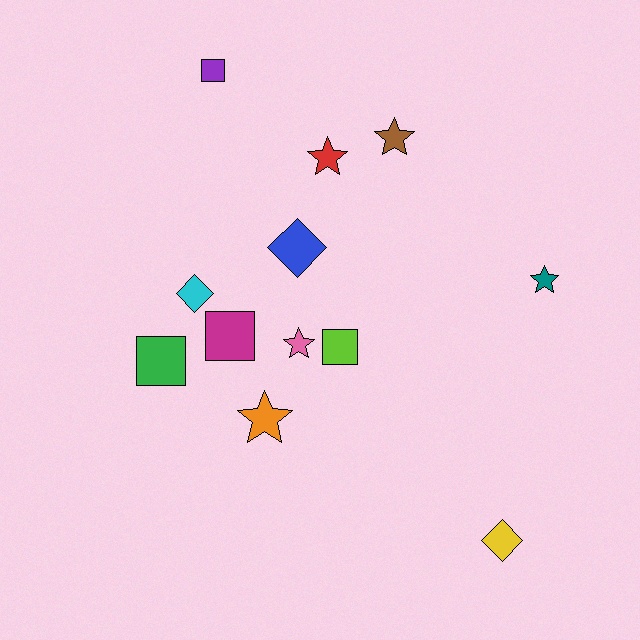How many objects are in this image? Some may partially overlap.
There are 12 objects.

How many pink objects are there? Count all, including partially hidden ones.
There is 1 pink object.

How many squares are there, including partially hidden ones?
There are 4 squares.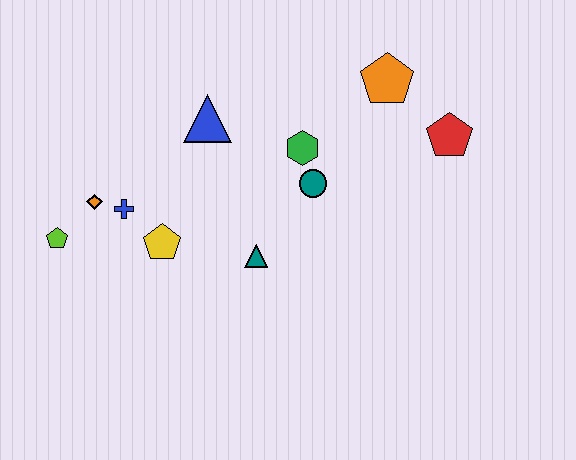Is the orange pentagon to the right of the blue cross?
Yes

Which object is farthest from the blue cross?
The red pentagon is farthest from the blue cross.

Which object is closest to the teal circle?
The green hexagon is closest to the teal circle.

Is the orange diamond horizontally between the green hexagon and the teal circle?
No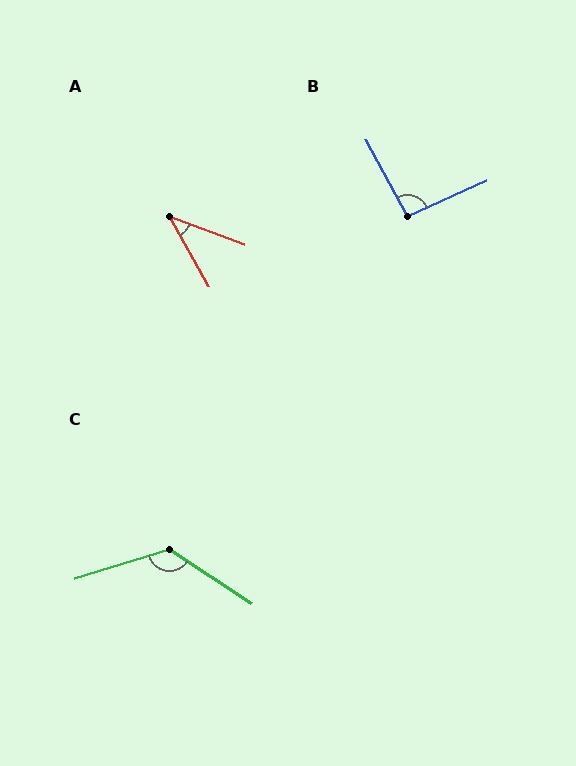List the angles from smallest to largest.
A (40°), B (94°), C (130°).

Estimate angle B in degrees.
Approximately 94 degrees.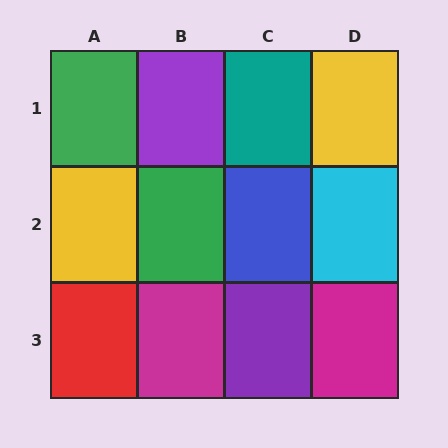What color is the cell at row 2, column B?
Green.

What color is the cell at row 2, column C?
Blue.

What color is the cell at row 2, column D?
Cyan.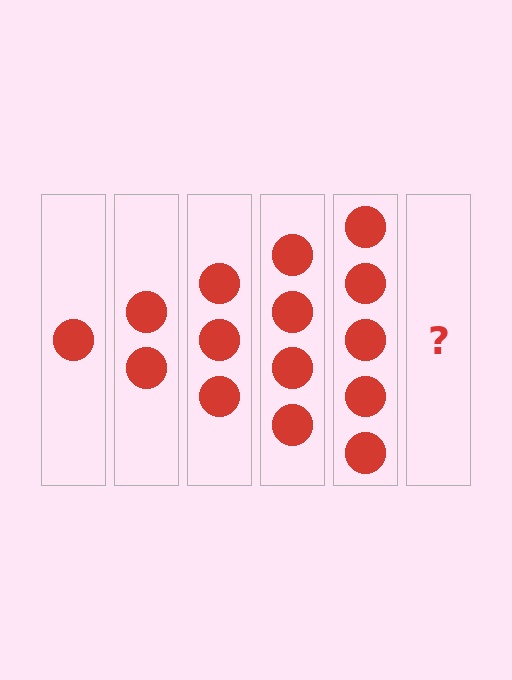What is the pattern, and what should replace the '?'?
The pattern is that each step adds one more circle. The '?' should be 6 circles.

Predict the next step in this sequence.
The next step is 6 circles.